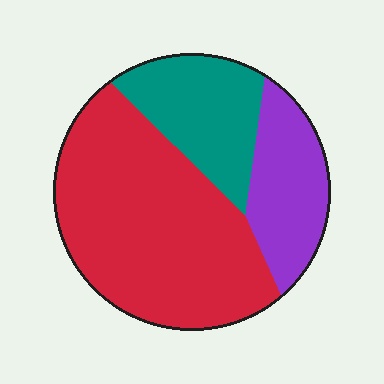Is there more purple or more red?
Red.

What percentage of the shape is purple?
Purple takes up about one fifth (1/5) of the shape.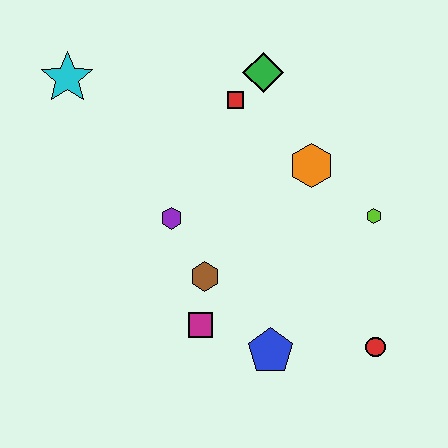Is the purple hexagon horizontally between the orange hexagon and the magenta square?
No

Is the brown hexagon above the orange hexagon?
No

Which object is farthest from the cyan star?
The red circle is farthest from the cyan star.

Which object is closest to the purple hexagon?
The brown hexagon is closest to the purple hexagon.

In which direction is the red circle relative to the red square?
The red circle is below the red square.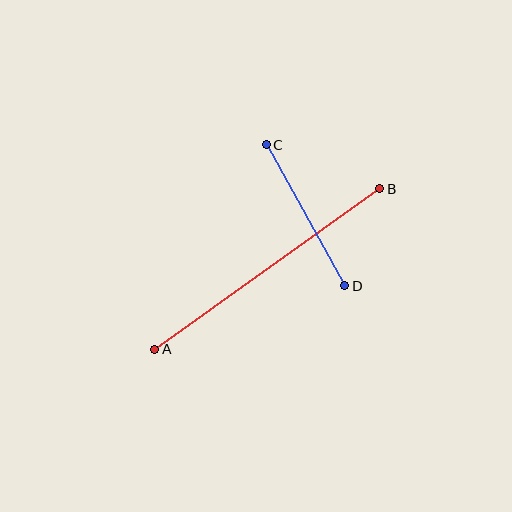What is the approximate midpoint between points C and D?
The midpoint is at approximately (306, 215) pixels.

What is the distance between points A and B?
The distance is approximately 277 pixels.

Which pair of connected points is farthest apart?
Points A and B are farthest apart.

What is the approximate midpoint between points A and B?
The midpoint is at approximately (267, 269) pixels.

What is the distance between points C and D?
The distance is approximately 162 pixels.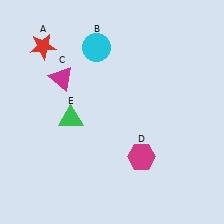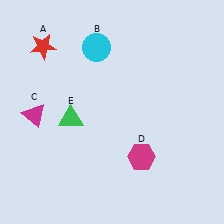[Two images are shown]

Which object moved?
The magenta triangle (C) moved down.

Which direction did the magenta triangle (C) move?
The magenta triangle (C) moved down.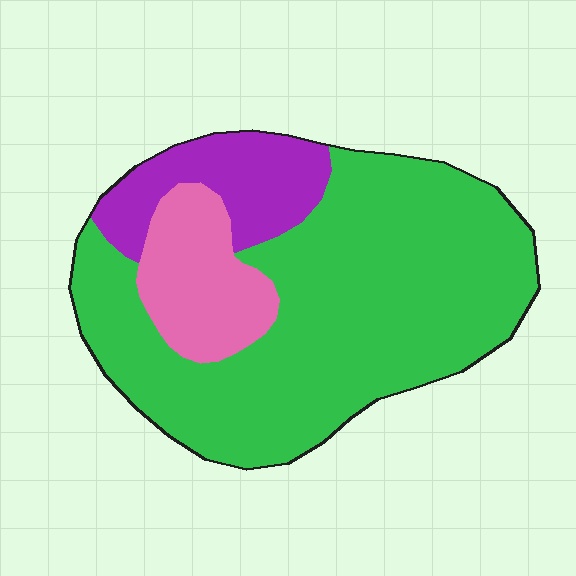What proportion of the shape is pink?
Pink takes up about one sixth (1/6) of the shape.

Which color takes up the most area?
Green, at roughly 70%.